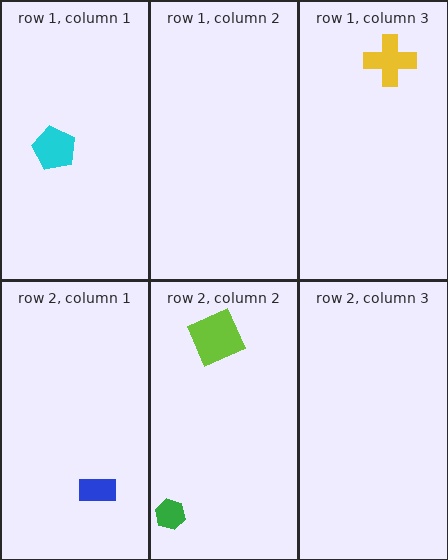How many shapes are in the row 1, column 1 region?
1.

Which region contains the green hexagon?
The row 2, column 2 region.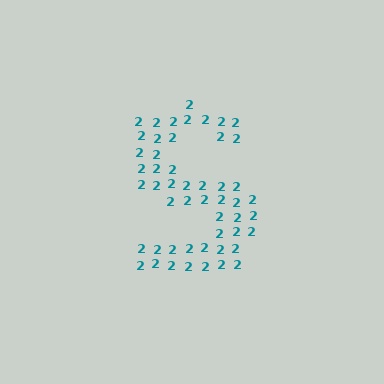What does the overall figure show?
The overall figure shows the letter S.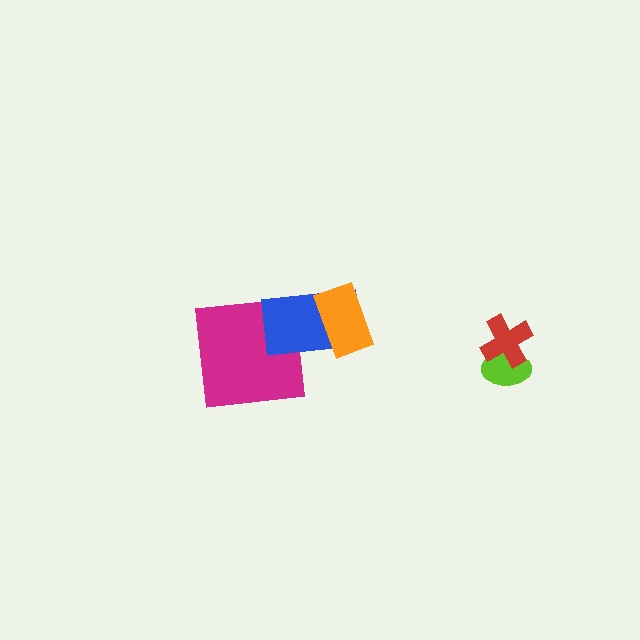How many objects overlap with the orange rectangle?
1 object overlaps with the orange rectangle.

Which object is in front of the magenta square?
The blue rectangle is in front of the magenta square.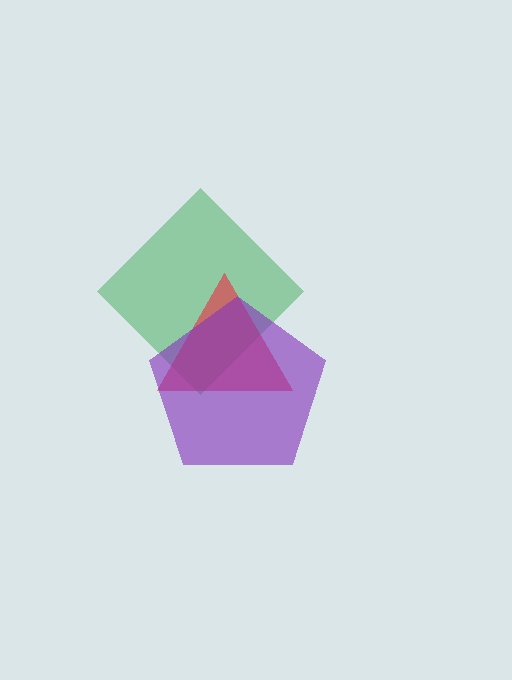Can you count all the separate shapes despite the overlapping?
Yes, there are 3 separate shapes.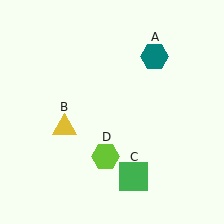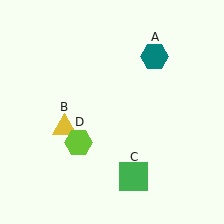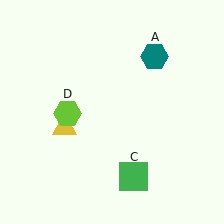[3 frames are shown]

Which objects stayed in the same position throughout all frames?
Teal hexagon (object A) and yellow triangle (object B) and green square (object C) remained stationary.